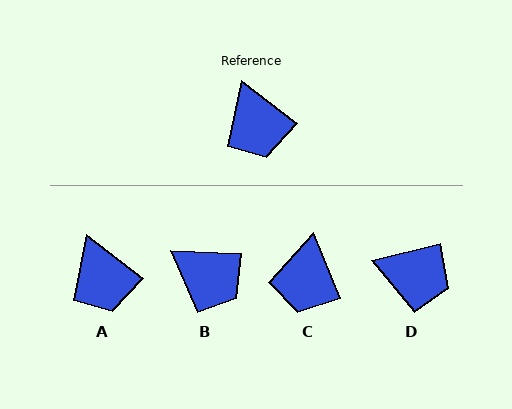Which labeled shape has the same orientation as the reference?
A.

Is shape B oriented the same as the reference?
No, it is off by about 35 degrees.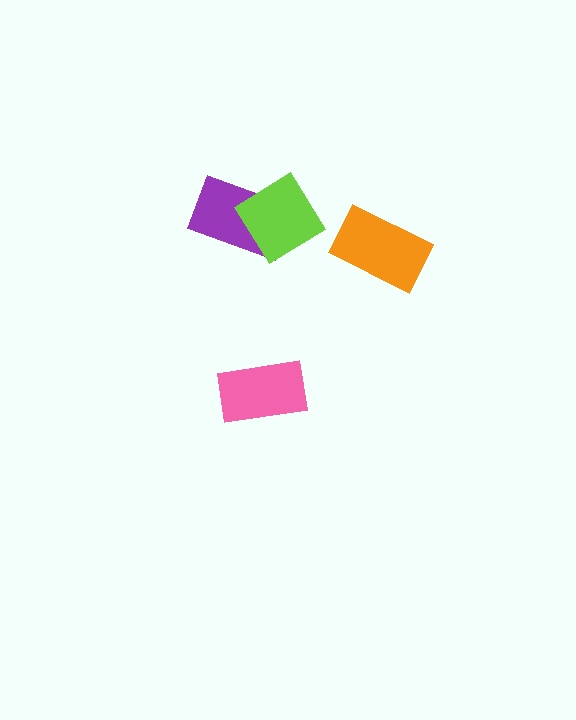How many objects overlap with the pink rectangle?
0 objects overlap with the pink rectangle.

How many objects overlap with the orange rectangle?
0 objects overlap with the orange rectangle.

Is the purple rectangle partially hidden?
Yes, it is partially covered by another shape.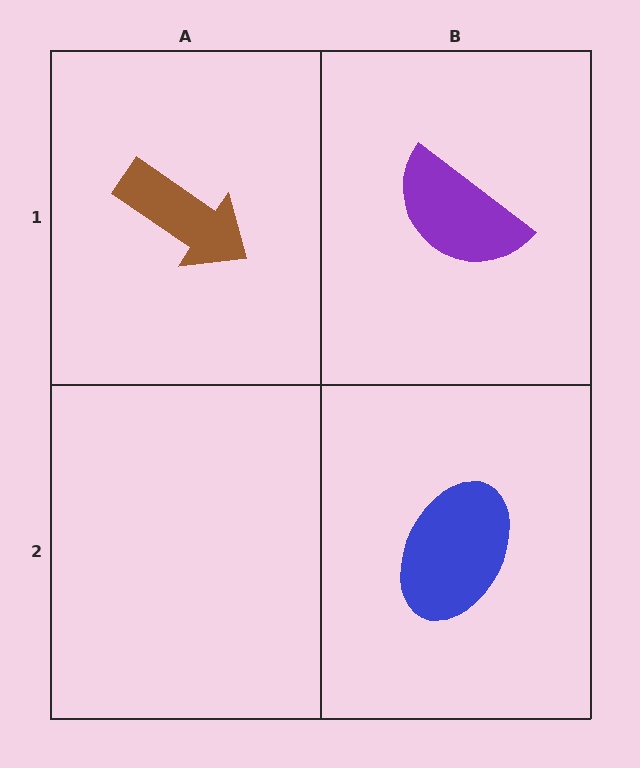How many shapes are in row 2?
1 shape.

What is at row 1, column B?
A purple semicircle.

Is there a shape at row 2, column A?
No, that cell is empty.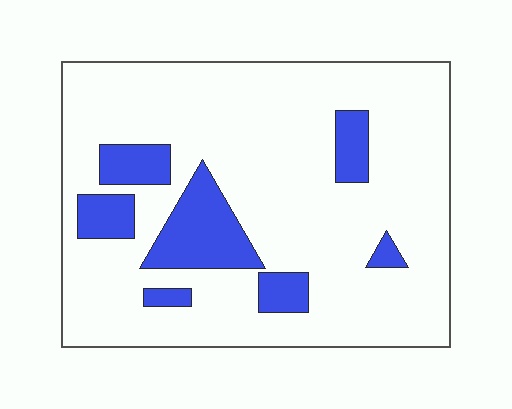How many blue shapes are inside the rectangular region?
7.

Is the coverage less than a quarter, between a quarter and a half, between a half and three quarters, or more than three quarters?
Less than a quarter.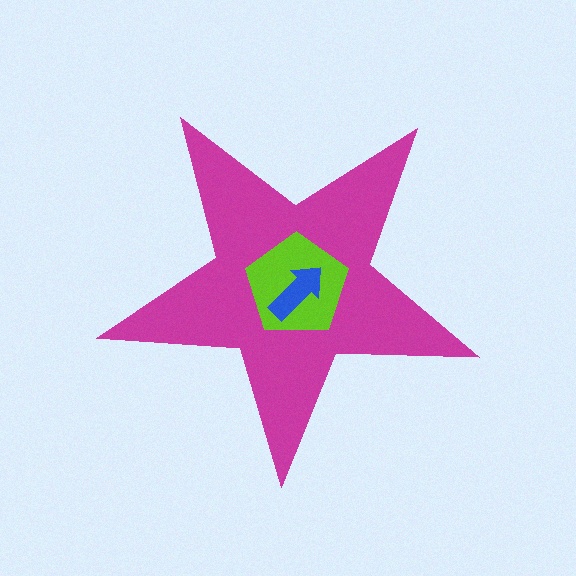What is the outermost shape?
The magenta star.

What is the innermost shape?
The blue arrow.